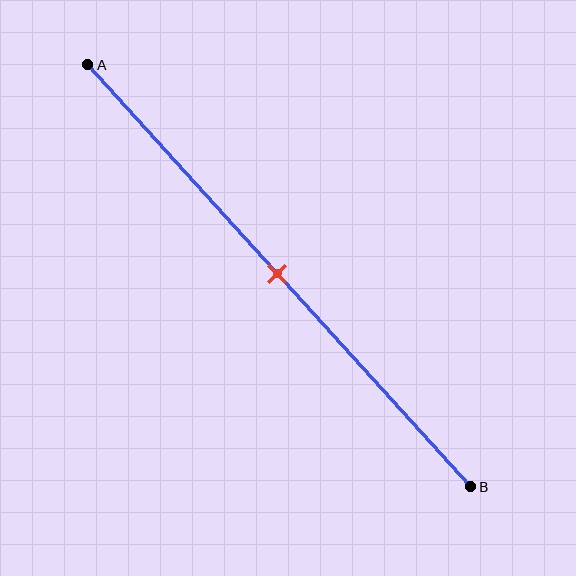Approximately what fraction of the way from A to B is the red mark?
The red mark is approximately 50% of the way from A to B.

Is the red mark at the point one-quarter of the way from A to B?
No, the mark is at about 50% from A, not at the 25% one-quarter point.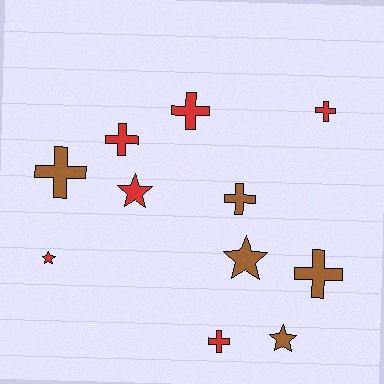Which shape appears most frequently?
Cross, with 7 objects.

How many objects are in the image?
There are 11 objects.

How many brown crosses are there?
There are 3 brown crosses.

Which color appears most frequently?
Red, with 6 objects.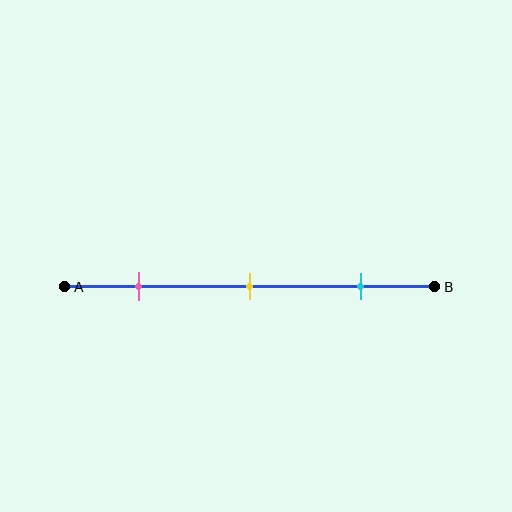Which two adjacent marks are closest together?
The pink and yellow marks are the closest adjacent pair.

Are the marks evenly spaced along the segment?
Yes, the marks are approximately evenly spaced.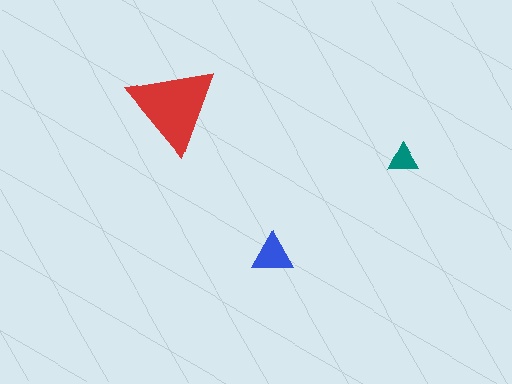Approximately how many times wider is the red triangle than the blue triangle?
About 2 times wider.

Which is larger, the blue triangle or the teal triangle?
The blue one.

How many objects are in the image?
There are 3 objects in the image.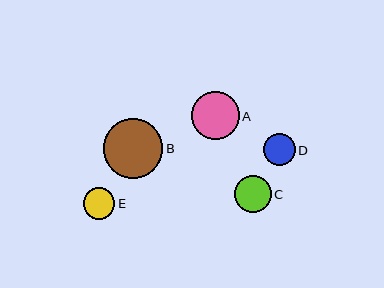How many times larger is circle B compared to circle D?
Circle B is approximately 1.9 times the size of circle D.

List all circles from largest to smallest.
From largest to smallest: B, A, C, D, E.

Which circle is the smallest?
Circle E is the smallest with a size of approximately 32 pixels.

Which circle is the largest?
Circle B is the largest with a size of approximately 60 pixels.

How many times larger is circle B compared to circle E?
Circle B is approximately 1.9 times the size of circle E.